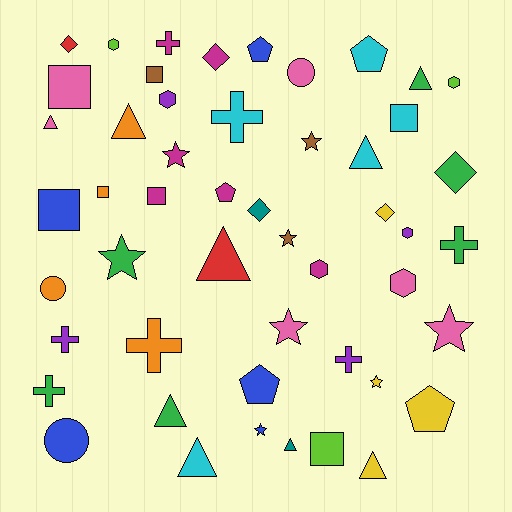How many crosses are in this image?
There are 7 crosses.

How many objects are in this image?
There are 50 objects.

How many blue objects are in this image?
There are 5 blue objects.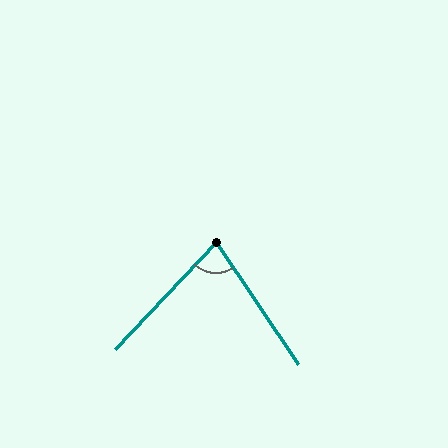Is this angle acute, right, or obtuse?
It is acute.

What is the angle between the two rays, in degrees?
Approximately 77 degrees.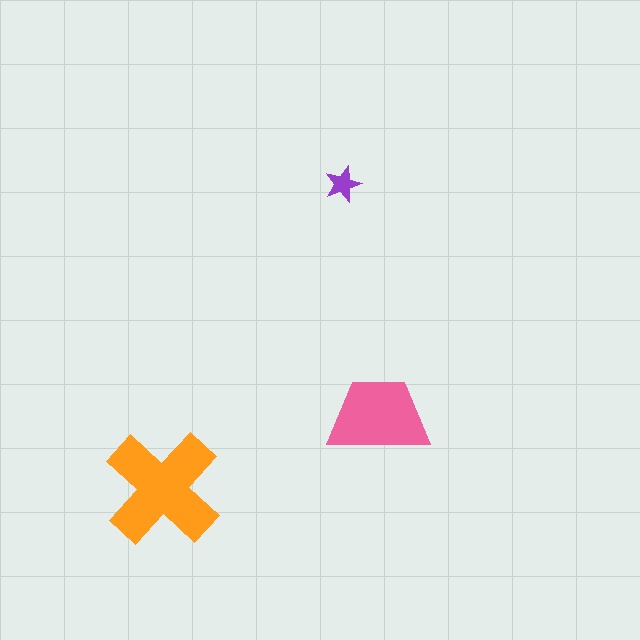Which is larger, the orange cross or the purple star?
The orange cross.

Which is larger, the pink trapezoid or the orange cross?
The orange cross.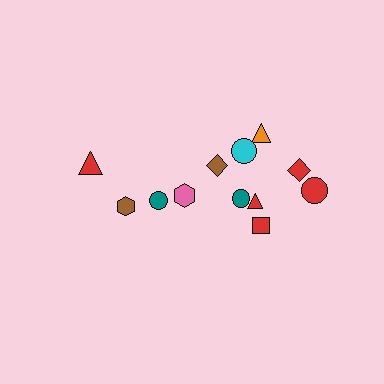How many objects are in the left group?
There are 4 objects.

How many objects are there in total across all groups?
There are 12 objects.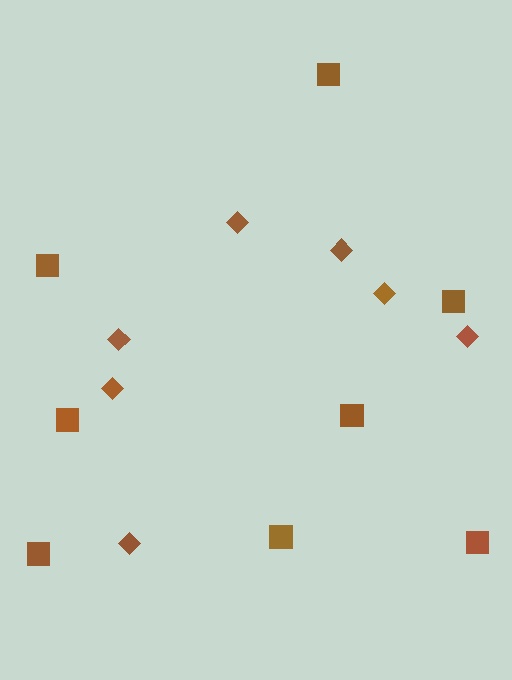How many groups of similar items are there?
There are 2 groups: one group of diamonds (7) and one group of squares (8).